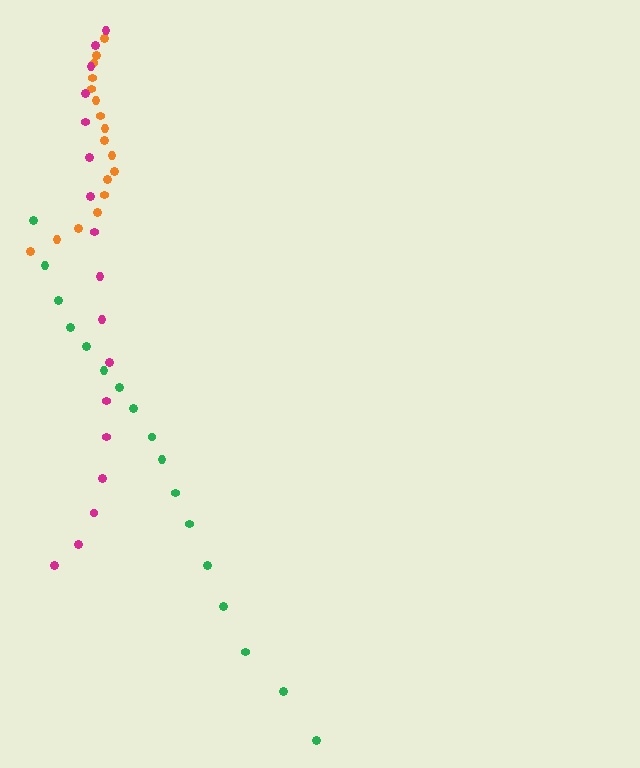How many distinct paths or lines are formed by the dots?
There are 3 distinct paths.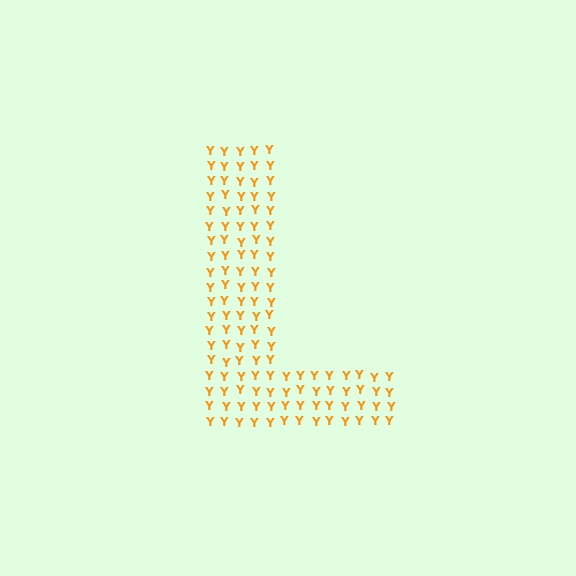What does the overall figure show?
The overall figure shows the letter L.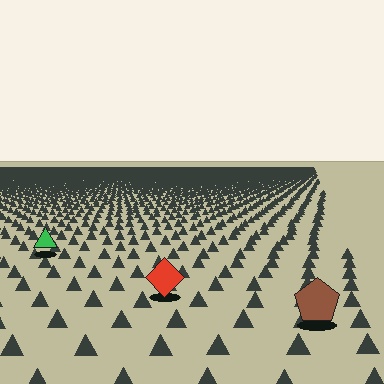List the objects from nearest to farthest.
From nearest to farthest: the brown pentagon, the red diamond, the green triangle.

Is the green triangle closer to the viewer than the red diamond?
No. The red diamond is closer — you can tell from the texture gradient: the ground texture is coarser near it.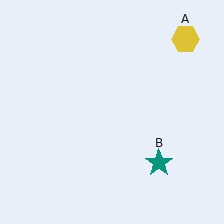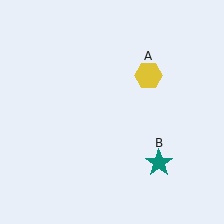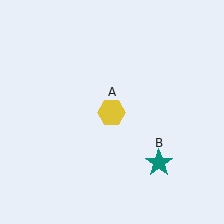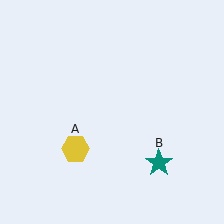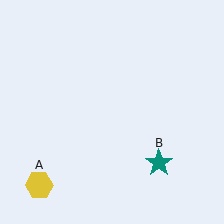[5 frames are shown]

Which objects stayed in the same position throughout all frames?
Teal star (object B) remained stationary.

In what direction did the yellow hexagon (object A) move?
The yellow hexagon (object A) moved down and to the left.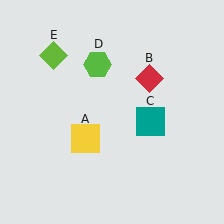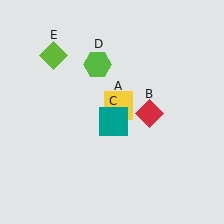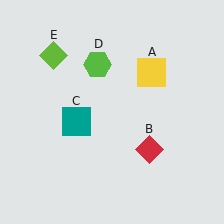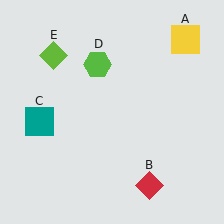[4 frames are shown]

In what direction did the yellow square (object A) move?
The yellow square (object A) moved up and to the right.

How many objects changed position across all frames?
3 objects changed position: yellow square (object A), red diamond (object B), teal square (object C).